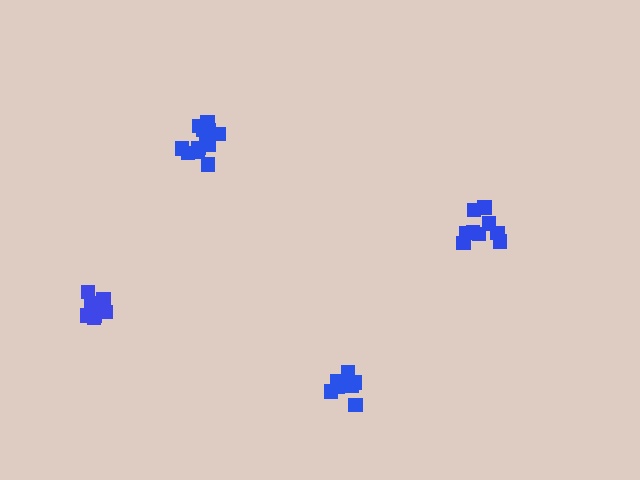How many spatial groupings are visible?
There are 4 spatial groupings.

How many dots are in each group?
Group 1: 9 dots, Group 2: 7 dots, Group 3: 13 dots, Group 4: 10 dots (39 total).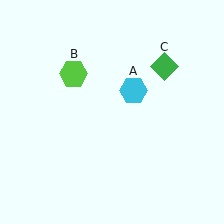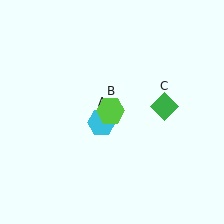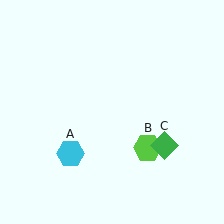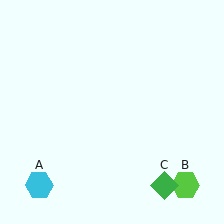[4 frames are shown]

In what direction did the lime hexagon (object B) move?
The lime hexagon (object B) moved down and to the right.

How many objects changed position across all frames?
3 objects changed position: cyan hexagon (object A), lime hexagon (object B), green diamond (object C).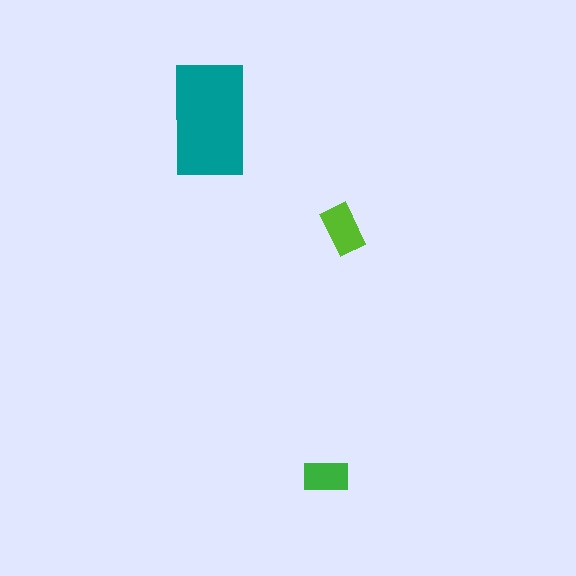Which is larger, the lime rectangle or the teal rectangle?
The teal one.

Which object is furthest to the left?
The teal rectangle is leftmost.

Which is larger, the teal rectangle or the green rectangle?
The teal one.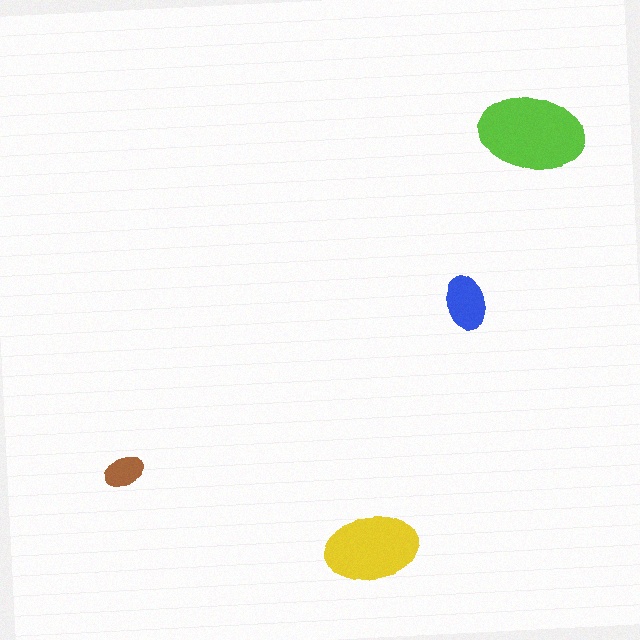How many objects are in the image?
There are 4 objects in the image.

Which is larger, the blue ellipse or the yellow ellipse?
The yellow one.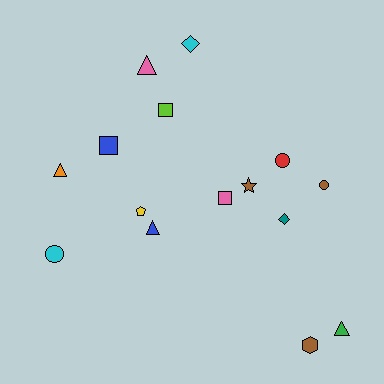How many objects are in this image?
There are 15 objects.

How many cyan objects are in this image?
There are 2 cyan objects.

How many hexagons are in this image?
There is 1 hexagon.